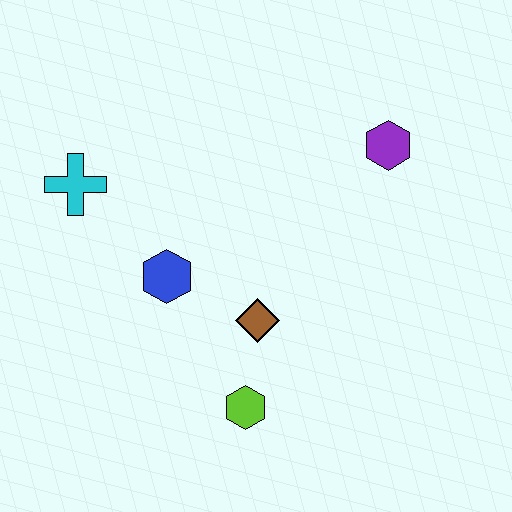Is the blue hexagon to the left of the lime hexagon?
Yes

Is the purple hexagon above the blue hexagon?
Yes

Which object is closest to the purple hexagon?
The brown diamond is closest to the purple hexagon.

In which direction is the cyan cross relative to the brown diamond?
The cyan cross is to the left of the brown diamond.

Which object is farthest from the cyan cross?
The purple hexagon is farthest from the cyan cross.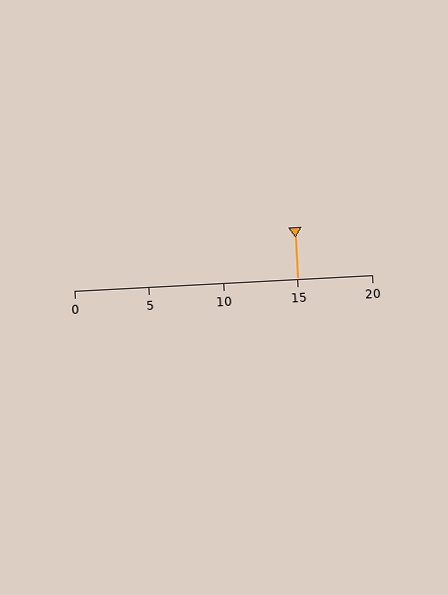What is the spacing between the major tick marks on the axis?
The major ticks are spaced 5 apart.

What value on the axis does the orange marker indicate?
The marker indicates approximately 15.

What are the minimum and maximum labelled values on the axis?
The axis runs from 0 to 20.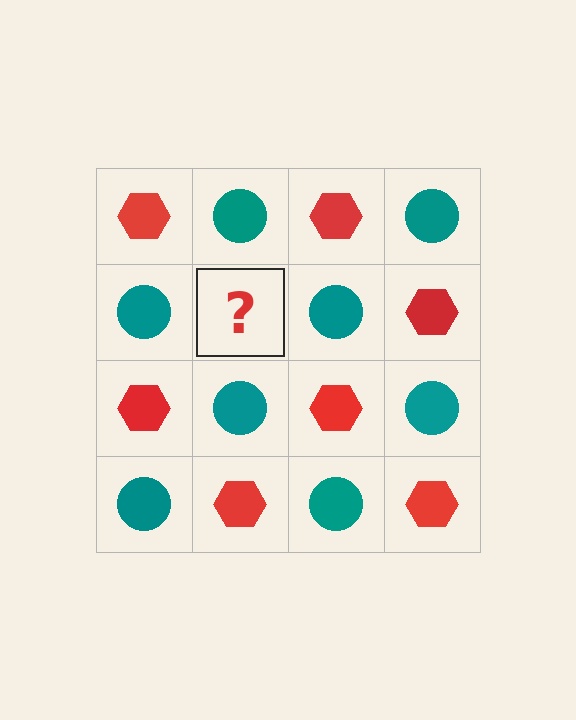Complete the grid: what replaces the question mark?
The question mark should be replaced with a red hexagon.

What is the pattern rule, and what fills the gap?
The rule is that it alternates red hexagon and teal circle in a checkerboard pattern. The gap should be filled with a red hexagon.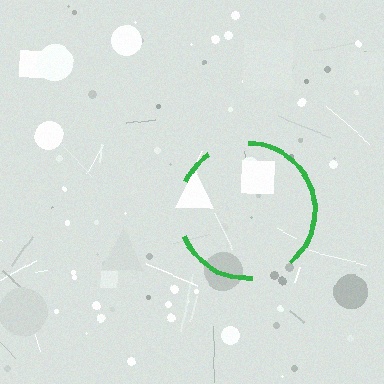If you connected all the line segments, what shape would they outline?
They would outline a circle.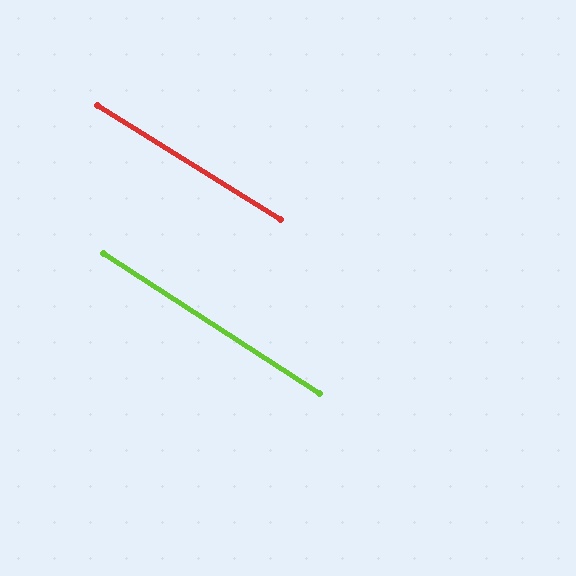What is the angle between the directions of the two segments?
Approximately 1 degree.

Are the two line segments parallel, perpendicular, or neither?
Parallel — their directions differ by only 0.9°.